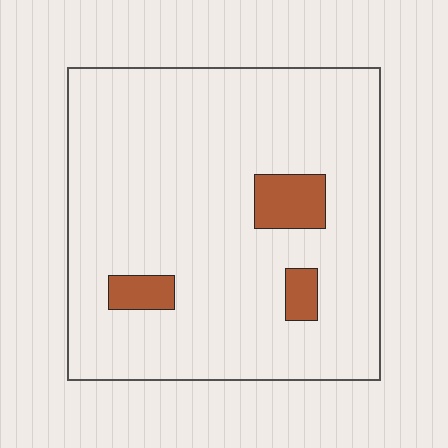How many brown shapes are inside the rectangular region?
3.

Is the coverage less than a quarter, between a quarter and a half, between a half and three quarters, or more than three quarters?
Less than a quarter.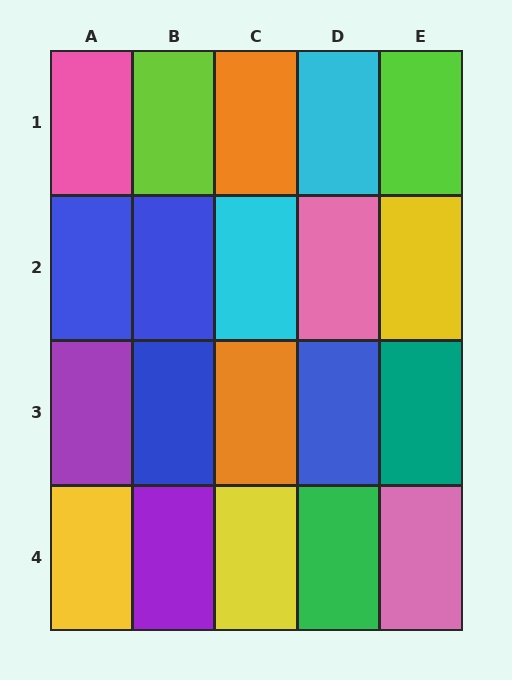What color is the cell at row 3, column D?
Blue.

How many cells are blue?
4 cells are blue.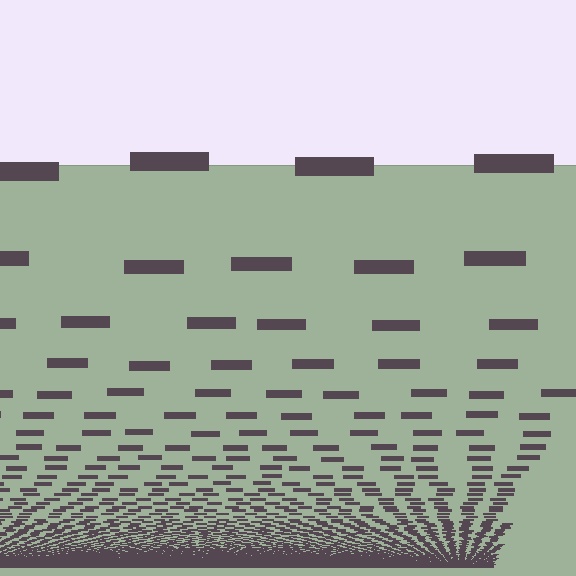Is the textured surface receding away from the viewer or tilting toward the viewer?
The surface appears to tilt toward the viewer. Texture elements get larger and sparser toward the top.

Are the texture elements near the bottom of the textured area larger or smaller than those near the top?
Smaller. The gradient is inverted — elements near the bottom are smaller and denser.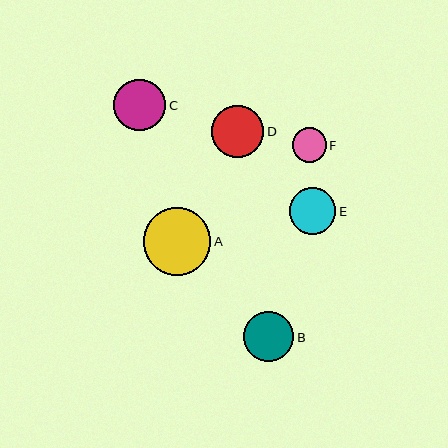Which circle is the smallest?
Circle F is the smallest with a size of approximately 34 pixels.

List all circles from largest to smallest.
From largest to smallest: A, D, C, B, E, F.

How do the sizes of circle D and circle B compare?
Circle D and circle B are approximately the same size.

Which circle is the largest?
Circle A is the largest with a size of approximately 68 pixels.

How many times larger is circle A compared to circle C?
Circle A is approximately 1.3 times the size of circle C.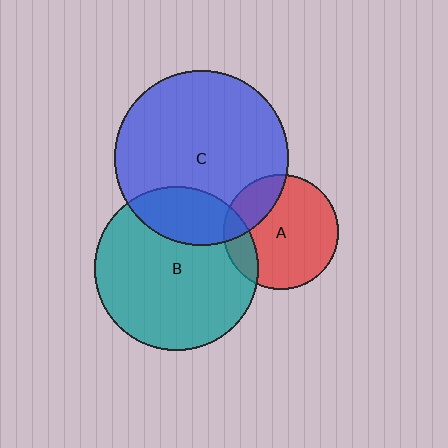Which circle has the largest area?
Circle C (blue).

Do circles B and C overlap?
Yes.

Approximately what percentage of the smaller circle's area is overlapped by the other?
Approximately 25%.